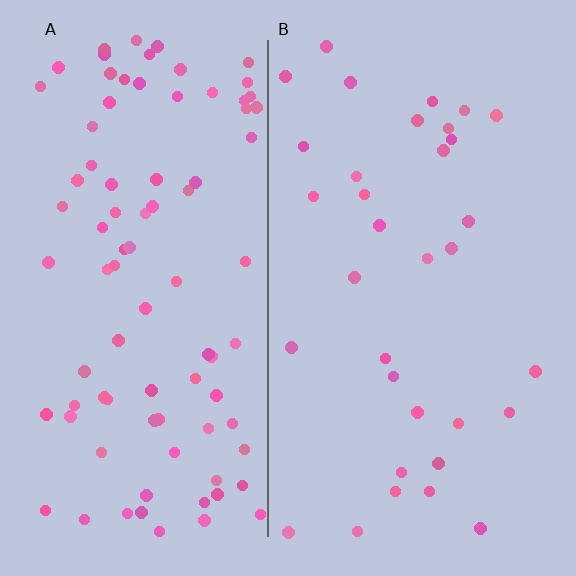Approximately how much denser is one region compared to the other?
Approximately 2.6× — region A over region B.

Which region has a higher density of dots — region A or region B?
A (the left).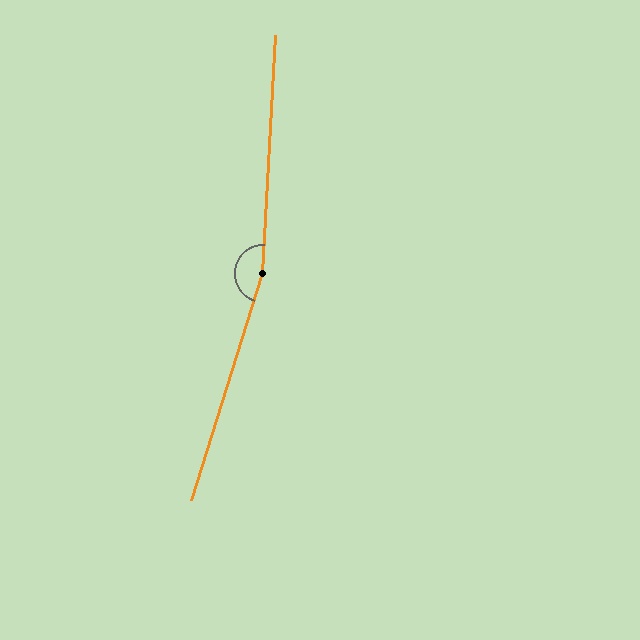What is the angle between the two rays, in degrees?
Approximately 165 degrees.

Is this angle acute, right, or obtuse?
It is obtuse.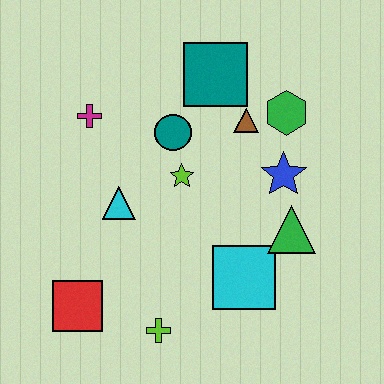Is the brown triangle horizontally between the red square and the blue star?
Yes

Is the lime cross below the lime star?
Yes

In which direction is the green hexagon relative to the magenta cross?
The green hexagon is to the right of the magenta cross.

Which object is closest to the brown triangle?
The green hexagon is closest to the brown triangle.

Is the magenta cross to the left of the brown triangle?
Yes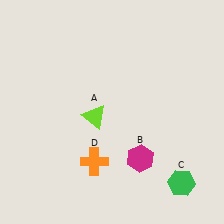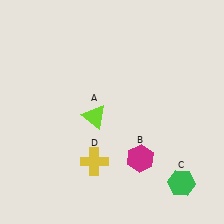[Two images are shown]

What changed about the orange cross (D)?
In Image 1, D is orange. In Image 2, it changed to yellow.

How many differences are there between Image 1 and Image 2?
There is 1 difference between the two images.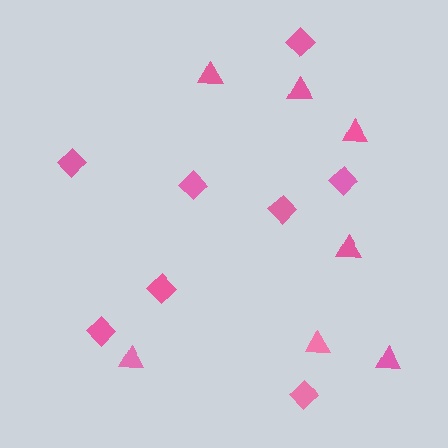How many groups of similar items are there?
There are 2 groups: one group of triangles (7) and one group of diamonds (8).